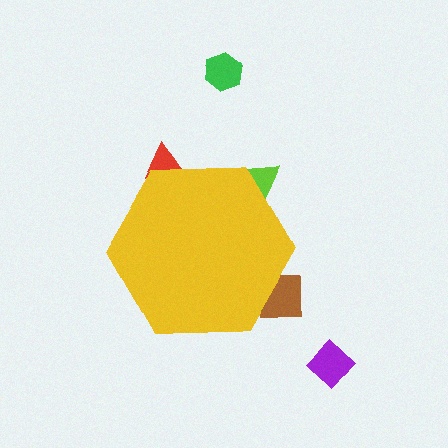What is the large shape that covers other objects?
A yellow hexagon.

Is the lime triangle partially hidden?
Yes, the lime triangle is partially hidden behind the yellow hexagon.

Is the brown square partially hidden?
Yes, the brown square is partially hidden behind the yellow hexagon.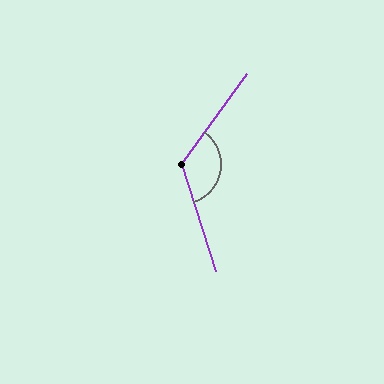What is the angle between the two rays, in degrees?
Approximately 126 degrees.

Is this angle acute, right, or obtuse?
It is obtuse.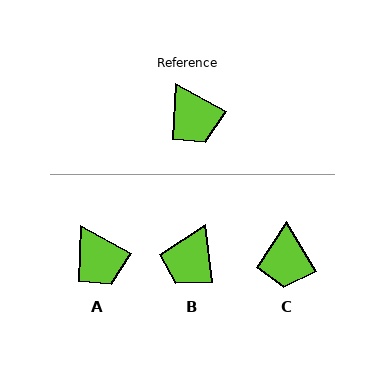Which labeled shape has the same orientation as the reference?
A.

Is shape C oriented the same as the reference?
No, it is off by about 31 degrees.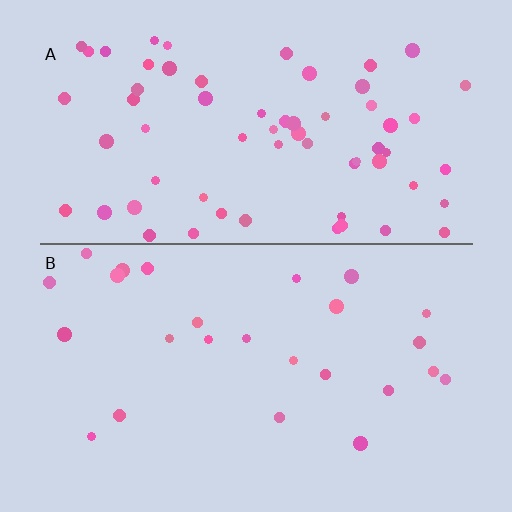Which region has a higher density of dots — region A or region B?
A (the top).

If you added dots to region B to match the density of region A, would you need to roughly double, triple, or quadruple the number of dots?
Approximately triple.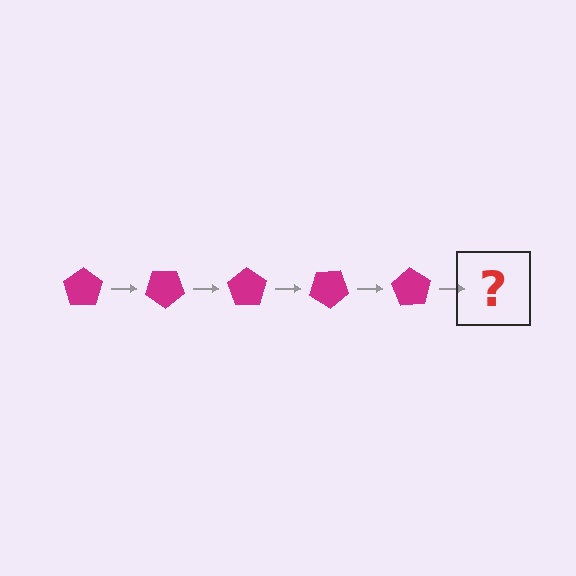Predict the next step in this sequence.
The next step is a magenta pentagon rotated 175 degrees.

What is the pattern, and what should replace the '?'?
The pattern is that the pentagon rotates 35 degrees each step. The '?' should be a magenta pentagon rotated 175 degrees.